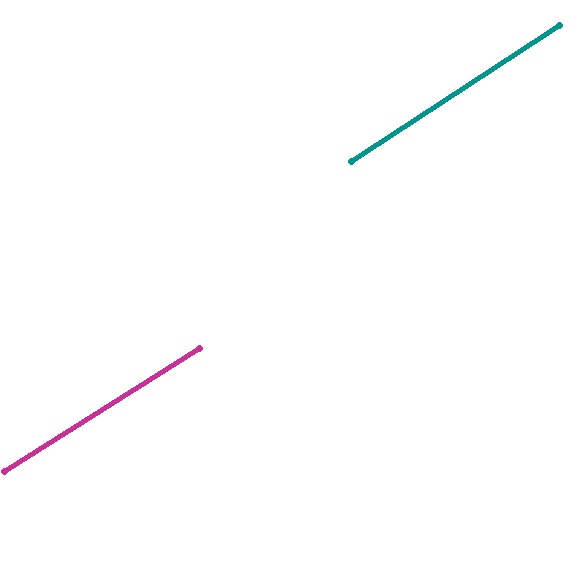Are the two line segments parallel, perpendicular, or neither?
Parallel — their directions differ by only 1.1°.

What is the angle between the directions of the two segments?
Approximately 1 degree.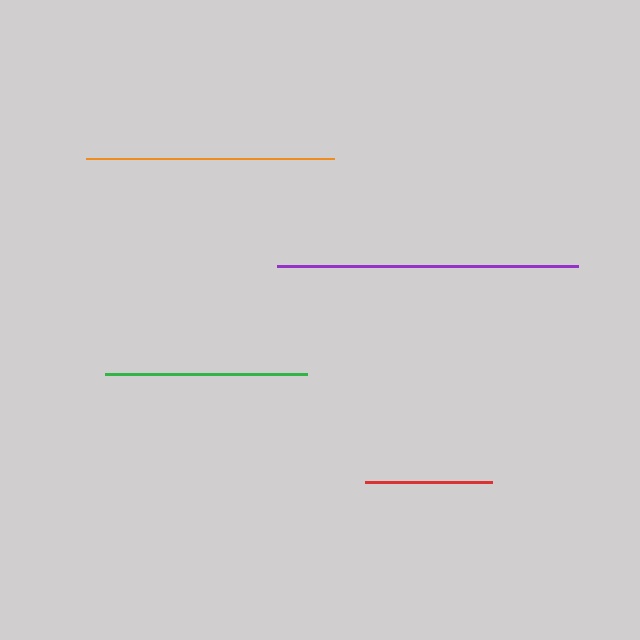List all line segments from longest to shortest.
From longest to shortest: purple, orange, green, red.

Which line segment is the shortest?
The red line is the shortest at approximately 127 pixels.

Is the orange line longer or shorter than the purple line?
The purple line is longer than the orange line.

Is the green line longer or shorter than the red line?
The green line is longer than the red line.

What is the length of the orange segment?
The orange segment is approximately 248 pixels long.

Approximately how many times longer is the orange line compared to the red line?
The orange line is approximately 2.0 times the length of the red line.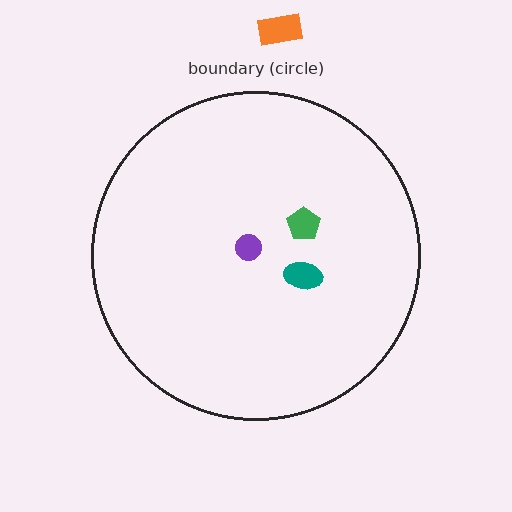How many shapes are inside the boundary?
3 inside, 1 outside.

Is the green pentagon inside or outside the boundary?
Inside.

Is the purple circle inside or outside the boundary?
Inside.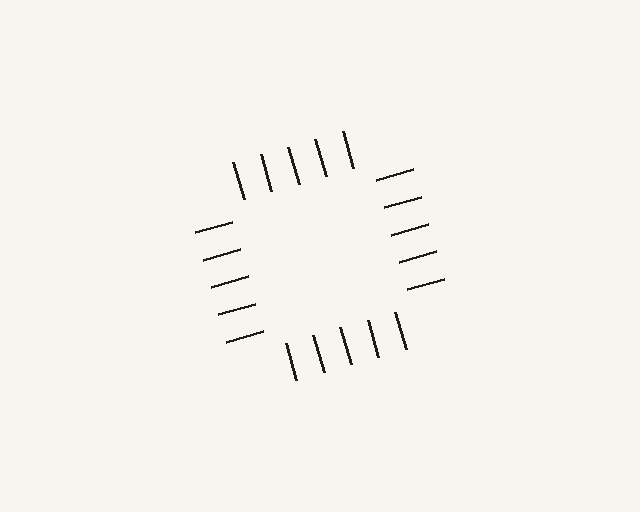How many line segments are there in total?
20 — 5 along each of the 4 edges.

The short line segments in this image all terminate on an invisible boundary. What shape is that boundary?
An illusory square — the line segments terminate on its edges but no continuous stroke is drawn.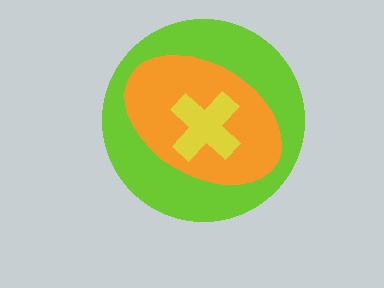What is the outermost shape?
The lime circle.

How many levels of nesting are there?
3.